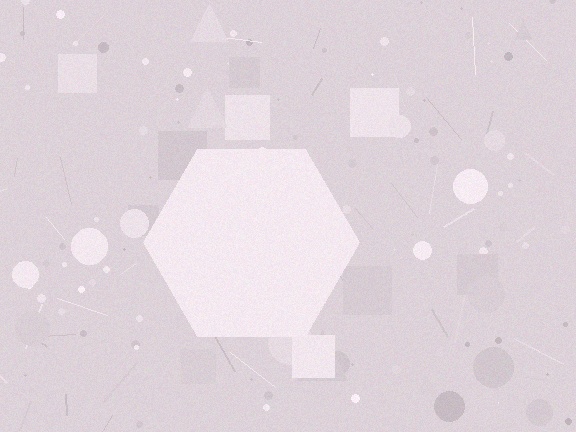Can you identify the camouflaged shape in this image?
The camouflaged shape is a hexagon.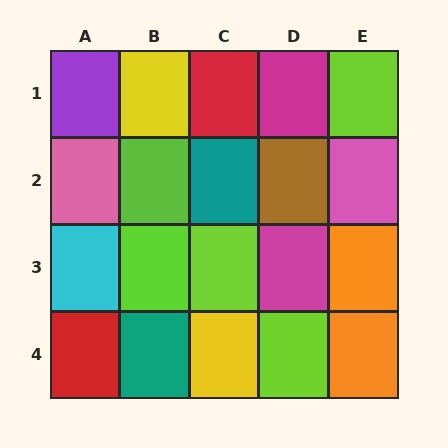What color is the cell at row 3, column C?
Lime.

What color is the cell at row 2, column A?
Pink.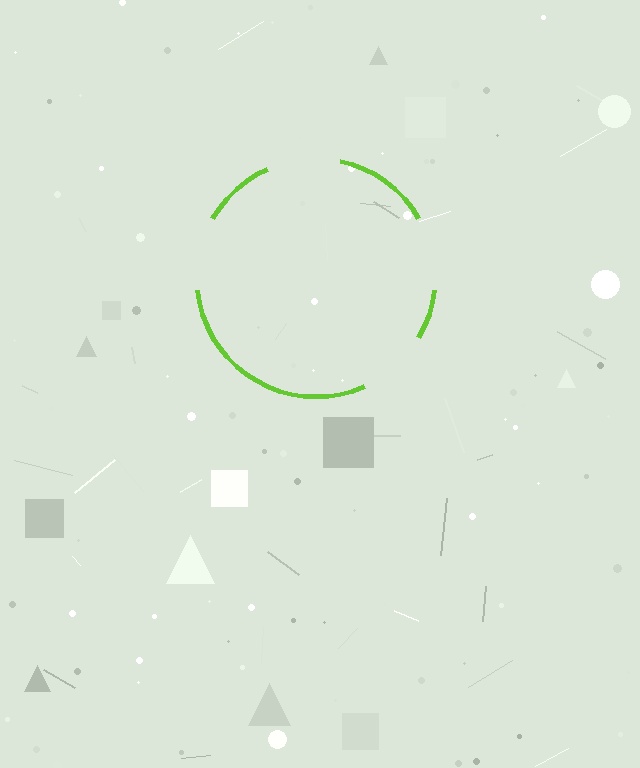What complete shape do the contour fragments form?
The contour fragments form a circle.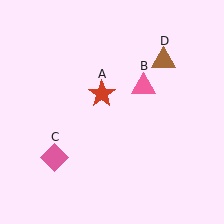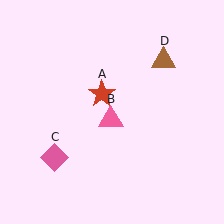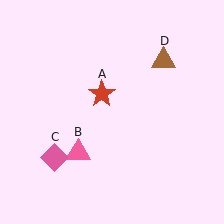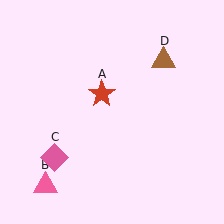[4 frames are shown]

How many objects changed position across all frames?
1 object changed position: pink triangle (object B).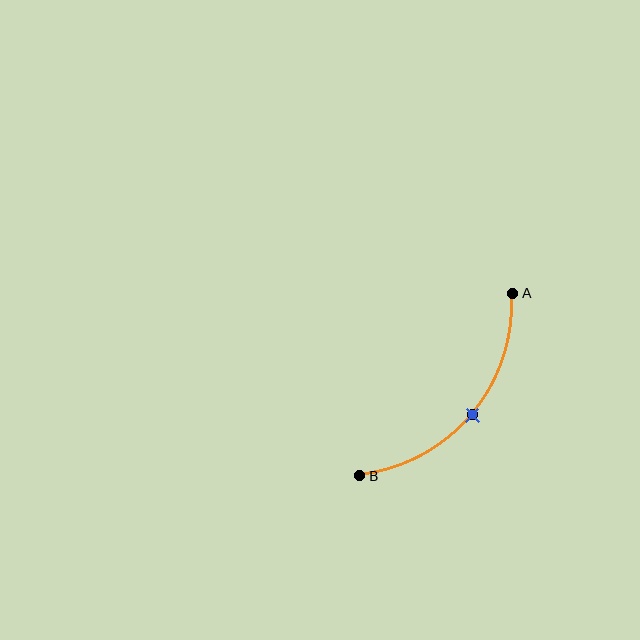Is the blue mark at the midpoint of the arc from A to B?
Yes. The blue mark lies on the arc at equal arc-length from both A and B — it is the arc midpoint.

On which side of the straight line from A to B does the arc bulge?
The arc bulges below and to the right of the straight line connecting A and B.